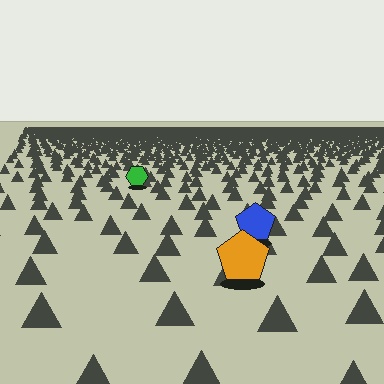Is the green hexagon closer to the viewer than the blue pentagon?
No. The blue pentagon is closer — you can tell from the texture gradient: the ground texture is coarser near it.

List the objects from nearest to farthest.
From nearest to farthest: the orange pentagon, the blue pentagon, the green hexagon.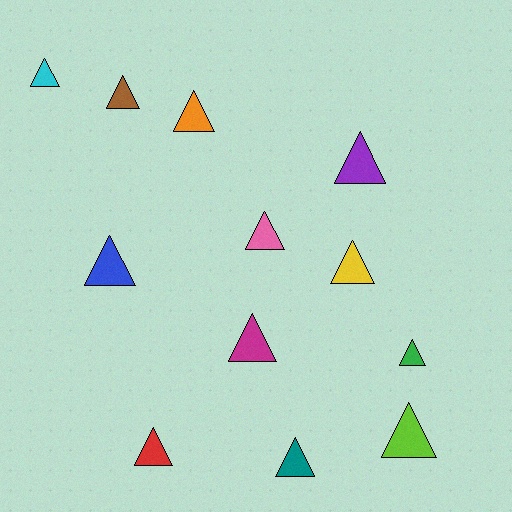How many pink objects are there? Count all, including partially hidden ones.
There is 1 pink object.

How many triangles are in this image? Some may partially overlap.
There are 12 triangles.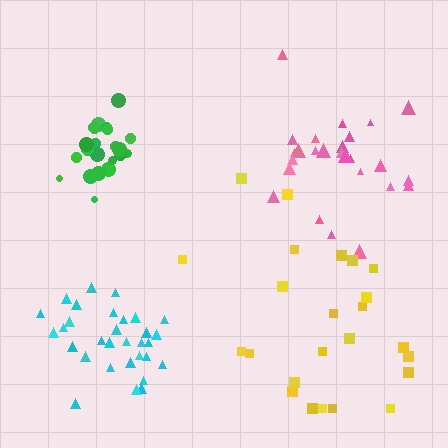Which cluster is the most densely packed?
Green.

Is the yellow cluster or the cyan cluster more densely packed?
Cyan.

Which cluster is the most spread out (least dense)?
Yellow.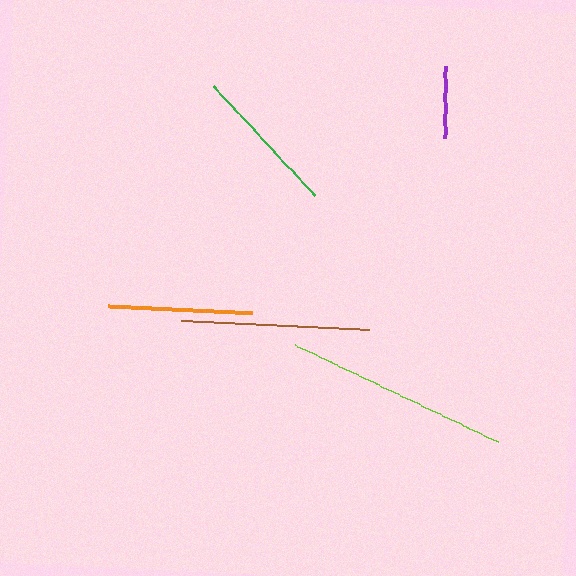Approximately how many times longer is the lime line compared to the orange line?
The lime line is approximately 1.6 times the length of the orange line.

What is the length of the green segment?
The green segment is approximately 150 pixels long.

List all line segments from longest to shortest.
From longest to shortest: lime, brown, green, orange, purple.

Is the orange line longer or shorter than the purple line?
The orange line is longer than the purple line.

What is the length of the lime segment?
The lime segment is approximately 225 pixels long.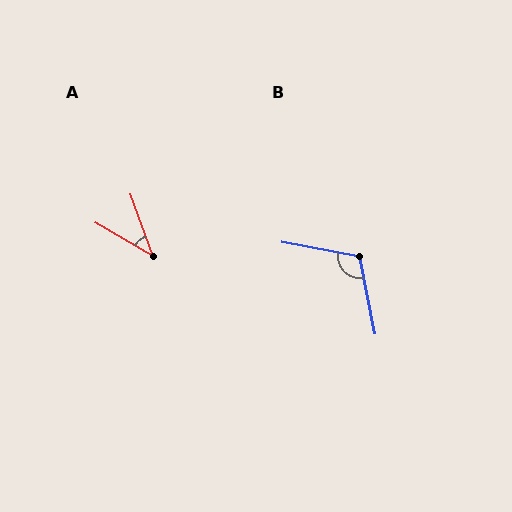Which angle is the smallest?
A, at approximately 40 degrees.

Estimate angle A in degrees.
Approximately 40 degrees.